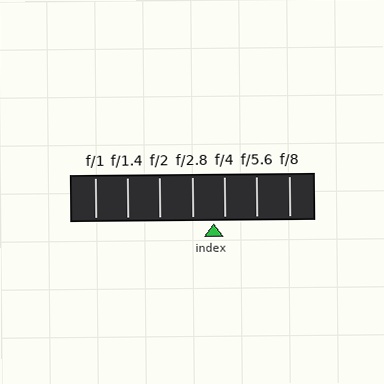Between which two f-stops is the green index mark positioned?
The index mark is between f/2.8 and f/4.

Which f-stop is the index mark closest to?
The index mark is closest to f/4.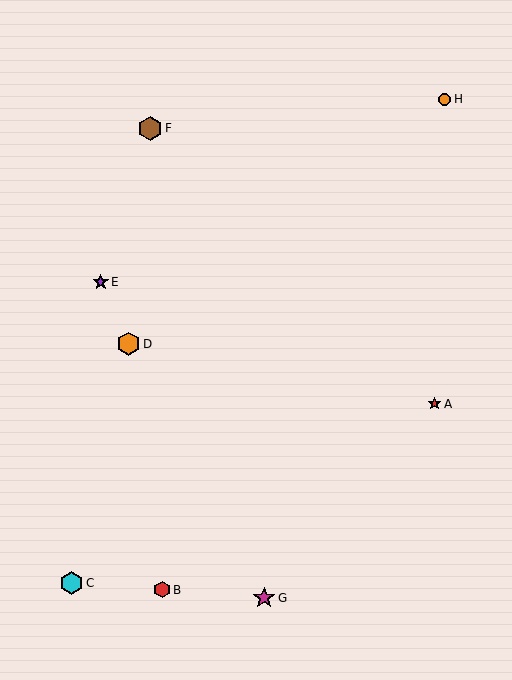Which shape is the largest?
The brown hexagon (labeled F) is the largest.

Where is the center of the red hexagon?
The center of the red hexagon is at (162, 590).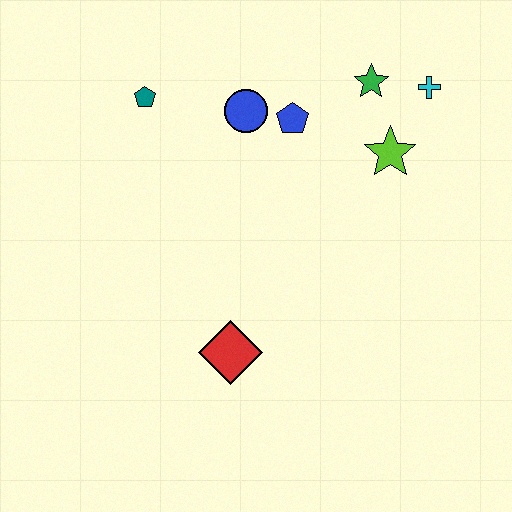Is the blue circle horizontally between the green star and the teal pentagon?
Yes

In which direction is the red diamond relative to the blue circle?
The red diamond is below the blue circle.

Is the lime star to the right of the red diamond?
Yes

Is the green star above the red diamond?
Yes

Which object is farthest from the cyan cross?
The red diamond is farthest from the cyan cross.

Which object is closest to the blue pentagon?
The blue circle is closest to the blue pentagon.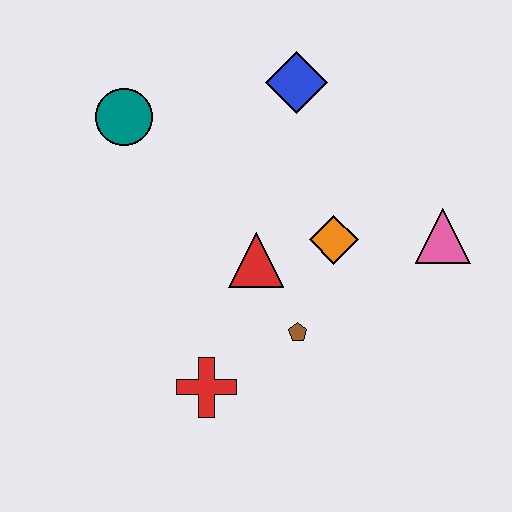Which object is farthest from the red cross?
The blue diamond is farthest from the red cross.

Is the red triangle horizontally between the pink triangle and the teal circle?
Yes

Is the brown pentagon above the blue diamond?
No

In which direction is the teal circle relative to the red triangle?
The teal circle is above the red triangle.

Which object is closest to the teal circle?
The blue diamond is closest to the teal circle.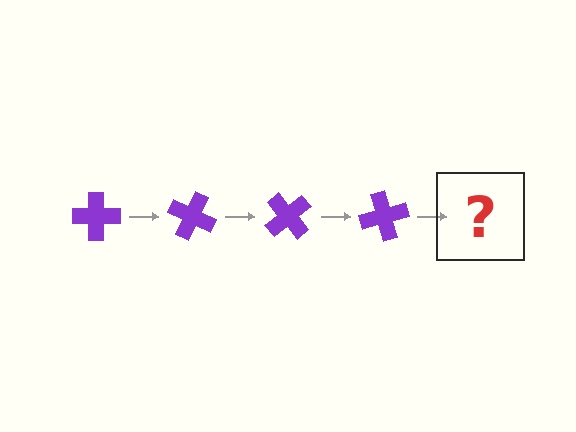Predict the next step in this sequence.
The next step is a purple cross rotated 100 degrees.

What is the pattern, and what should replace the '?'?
The pattern is that the cross rotates 25 degrees each step. The '?' should be a purple cross rotated 100 degrees.